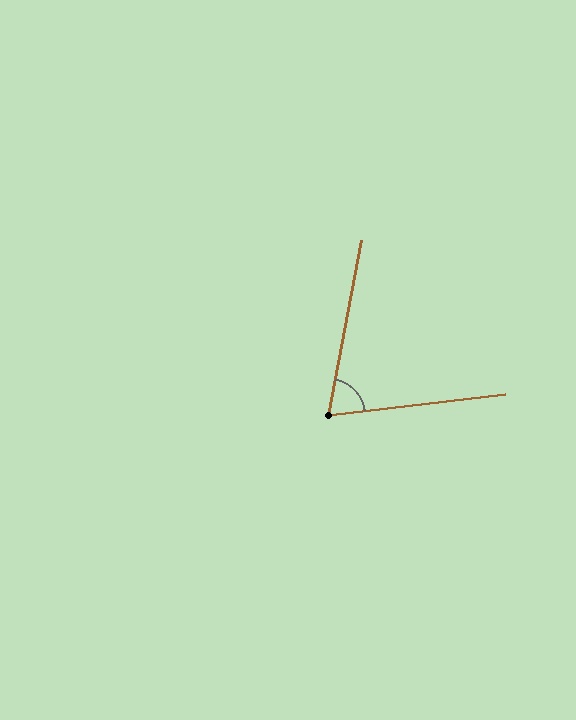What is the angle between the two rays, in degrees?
Approximately 72 degrees.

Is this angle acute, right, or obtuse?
It is acute.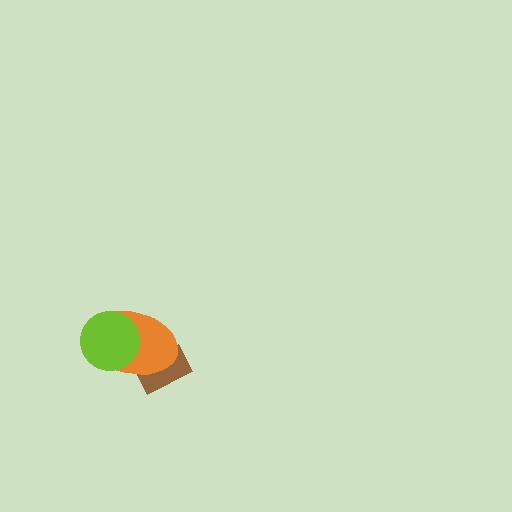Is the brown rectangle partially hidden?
Yes, it is partially covered by another shape.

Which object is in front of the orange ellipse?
The lime circle is in front of the orange ellipse.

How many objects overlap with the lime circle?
1 object overlaps with the lime circle.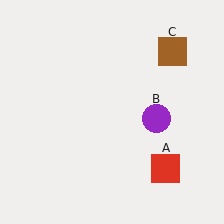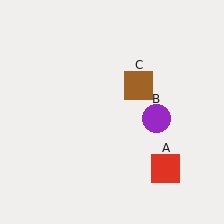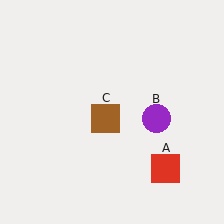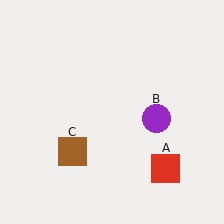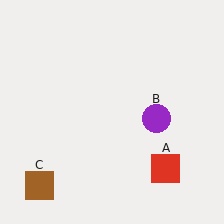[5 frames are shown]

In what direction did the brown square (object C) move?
The brown square (object C) moved down and to the left.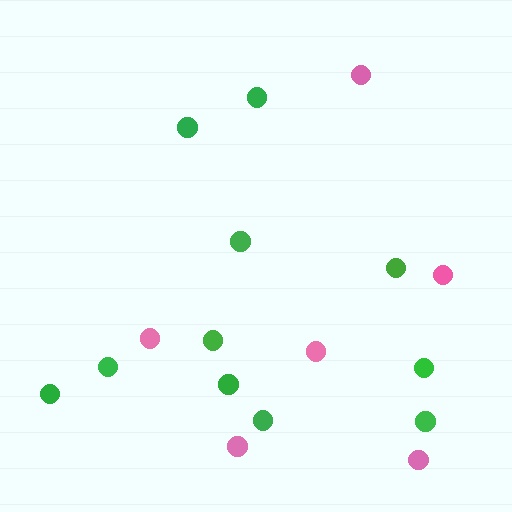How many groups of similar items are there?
There are 2 groups: one group of pink circles (6) and one group of green circles (11).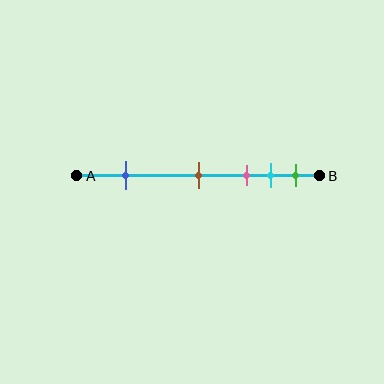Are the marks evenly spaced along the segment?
No, the marks are not evenly spaced.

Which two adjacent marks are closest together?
The cyan and green marks are the closest adjacent pair.